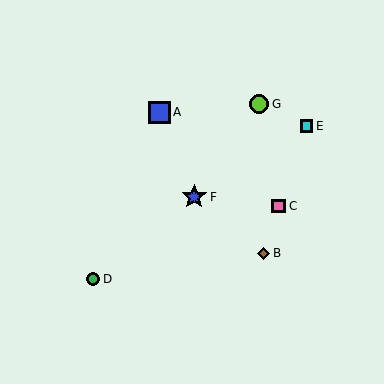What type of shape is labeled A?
Shape A is a blue square.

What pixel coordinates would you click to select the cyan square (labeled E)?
Click at (307, 126) to select the cyan square E.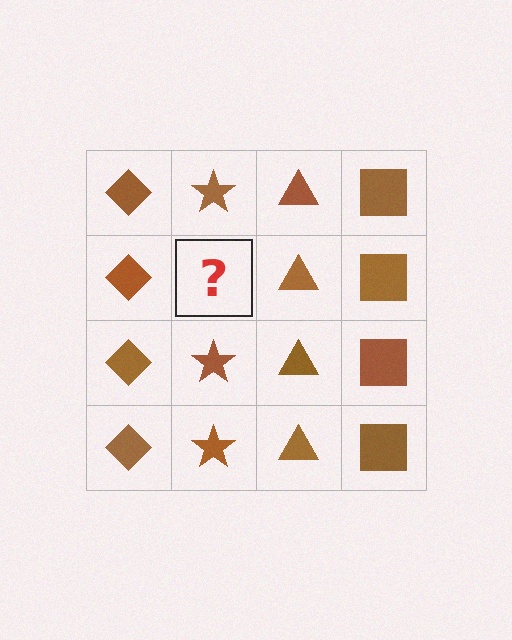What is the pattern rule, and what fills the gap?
The rule is that each column has a consistent shape. The gap should be filled with a brown star.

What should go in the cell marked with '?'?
The missing cell should contain a brown star.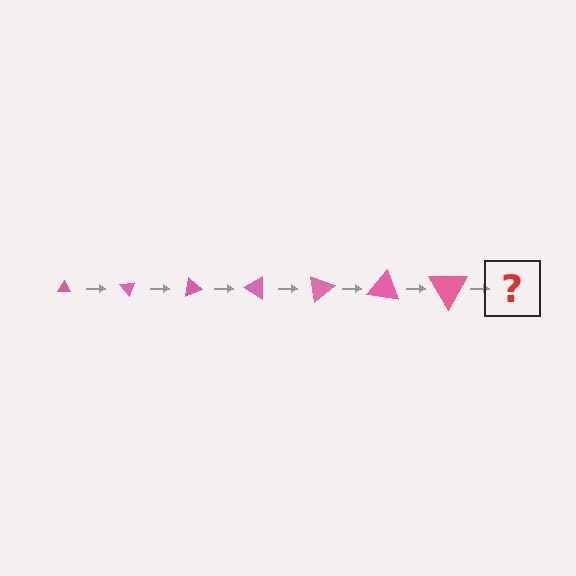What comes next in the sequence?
The next element should be a triangle, larger than the previous one and rotated 350 degrees from the start.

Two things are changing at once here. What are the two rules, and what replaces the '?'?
The two rules are that the triangle grows larger each step and it rotates 50 degrees each step. The '?' should be a triangle, larger than the previous one and rotated 350 degrees from the start.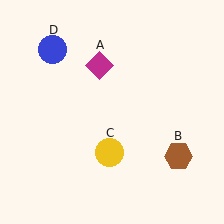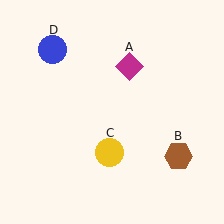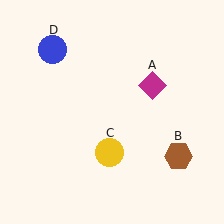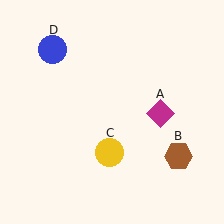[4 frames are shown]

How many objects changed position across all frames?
1 object changed position: magenta diamond (object A).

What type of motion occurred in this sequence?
The magenta diamond (object A) rotated clockwise around the center of the scene.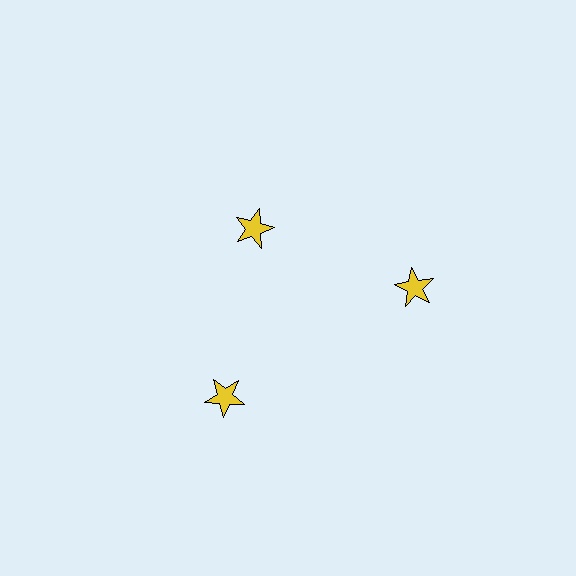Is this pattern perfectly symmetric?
No. The 3 yellow stars are arranged in a ring, but one element near the 11 o'clock position is pulled inward toward the center, breaking the 3-fold rotational symmetry.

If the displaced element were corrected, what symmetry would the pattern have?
It would have 3-fold rotational symmetry — the pattern would map onto itself every 120 degrees.